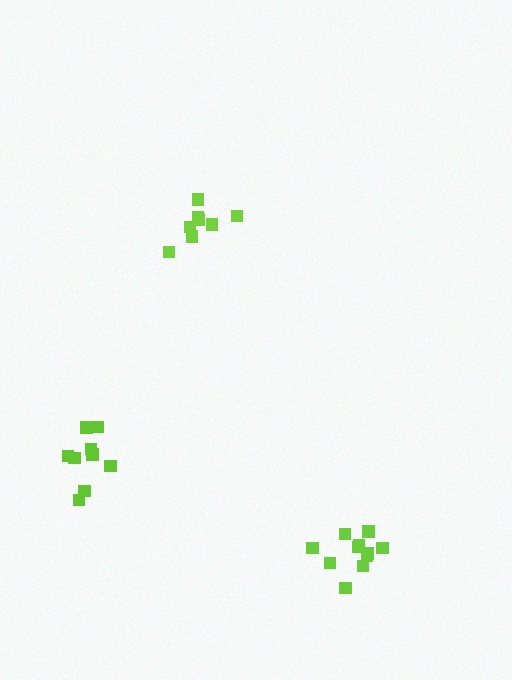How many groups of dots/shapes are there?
There are 3 groups.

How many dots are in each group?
Group 1: 11 dots, Group 2: 10 dots, Group 3: 8 dots (29 total).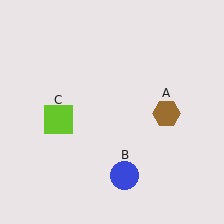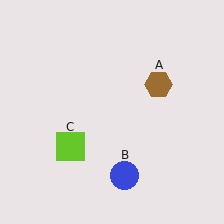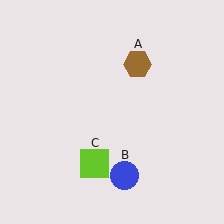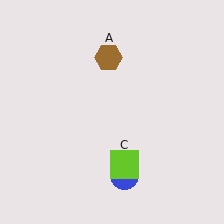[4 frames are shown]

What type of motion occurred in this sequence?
The brown hexagon (object A), lime square (object C) rotated counterclockwise around the center of the scene.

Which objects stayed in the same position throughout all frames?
Blue circle (object B) remained stationary.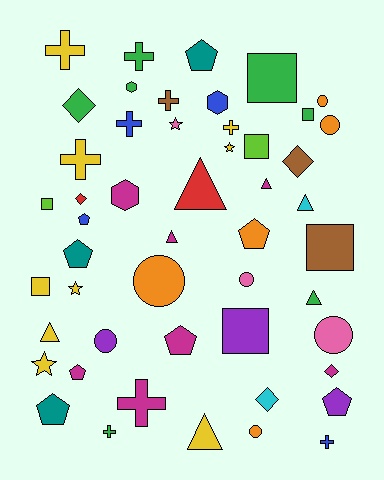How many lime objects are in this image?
There are 2 lime objects.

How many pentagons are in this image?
There are 8 pentagons.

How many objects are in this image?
There are 50 objects.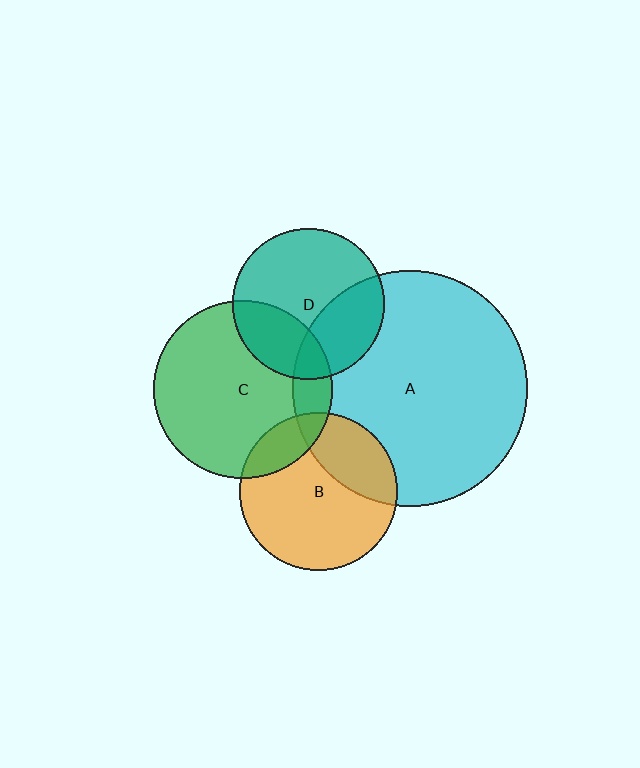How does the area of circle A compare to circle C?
Approximately 1.7 times.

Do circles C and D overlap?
Yes.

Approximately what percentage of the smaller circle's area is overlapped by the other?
Approximately 30%.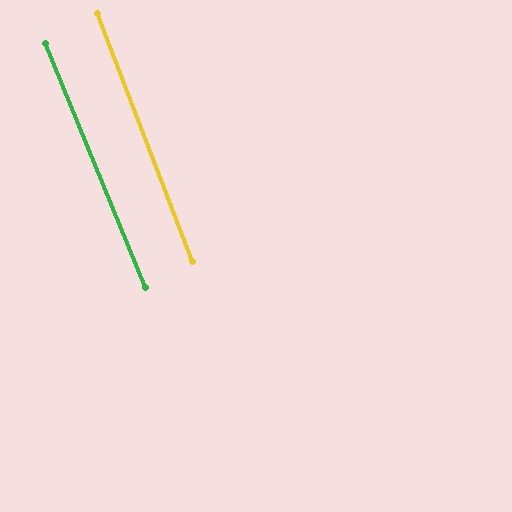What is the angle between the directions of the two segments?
Approximately 1 degree.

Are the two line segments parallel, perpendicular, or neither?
Parallel — their directions differ by only 1.1°.